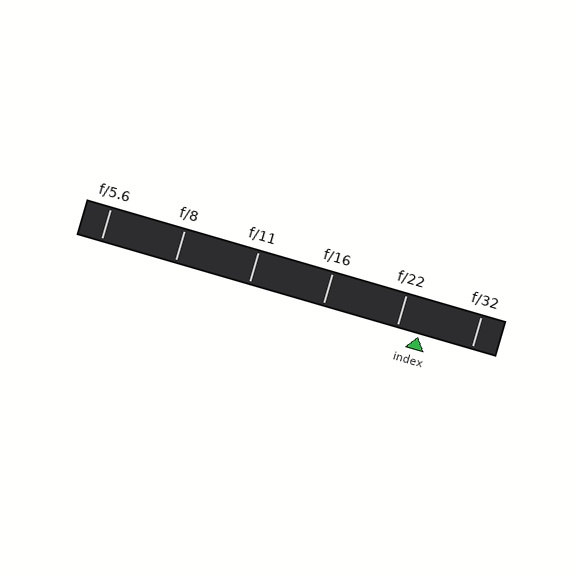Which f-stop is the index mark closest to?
The index mark is closest to f/22.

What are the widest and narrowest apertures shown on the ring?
The widest aperture shown is f/5.6 and the narrowest is f/32.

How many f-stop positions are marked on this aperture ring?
There are 6 f-stop positions marked.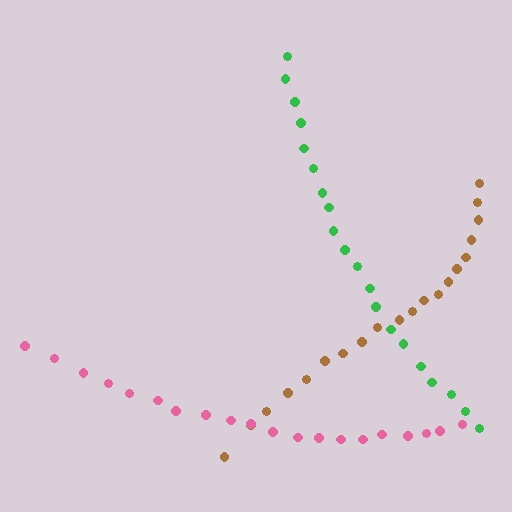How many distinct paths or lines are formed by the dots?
There are 3 distinct paths.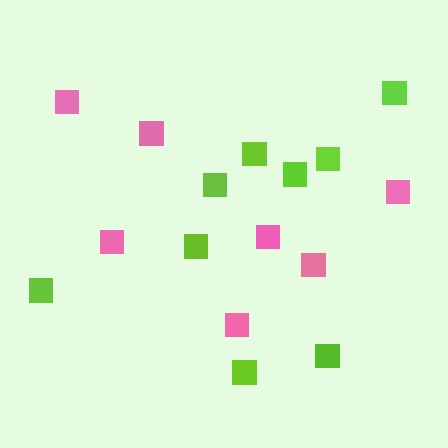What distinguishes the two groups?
There are 2 groups: one group of lime squares (9) and one group of pink squares (7).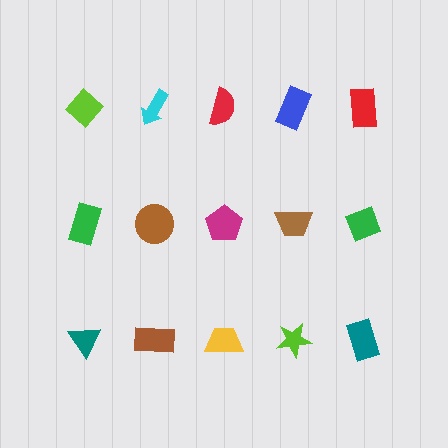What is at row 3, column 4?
A lime star.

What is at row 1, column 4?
A blue rectangle.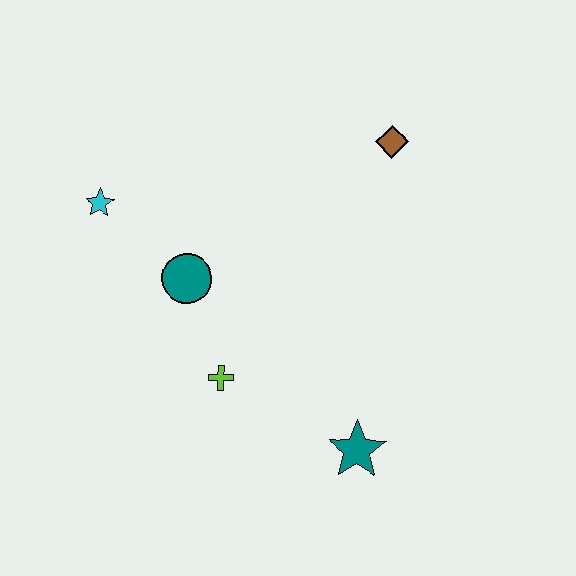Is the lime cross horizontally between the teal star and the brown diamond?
No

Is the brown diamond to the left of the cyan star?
No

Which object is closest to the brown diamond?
The teal circle is closest to the brown diamond.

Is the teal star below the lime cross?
Yes